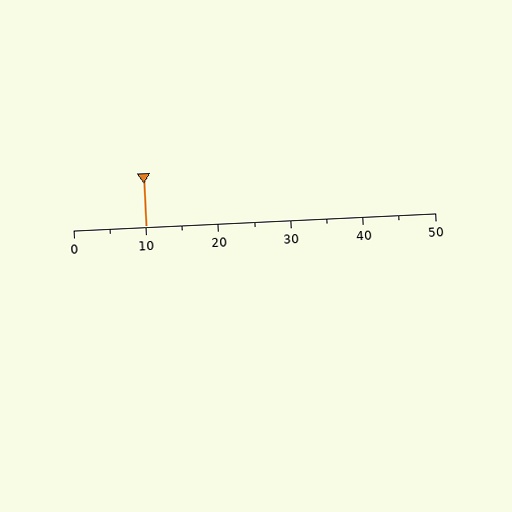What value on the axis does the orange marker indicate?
The marker indicates approximately 10.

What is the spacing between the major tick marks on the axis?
The major ticks are spaced 10 apart.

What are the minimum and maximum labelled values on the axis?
The axis runs from 0 to 50.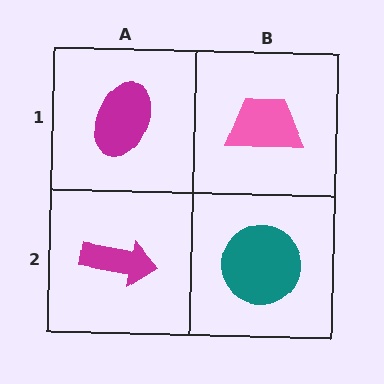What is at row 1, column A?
A magenta ellipse.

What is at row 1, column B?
A pink trapezoid.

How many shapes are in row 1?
2 shapes.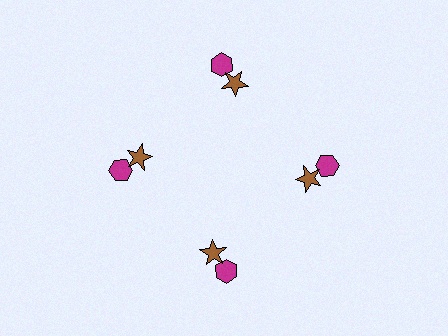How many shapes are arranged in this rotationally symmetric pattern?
There are 8 shapes, arranged in 4 groups of 2.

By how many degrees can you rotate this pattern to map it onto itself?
The pattern maps onto itself every 90 degrees of rotation.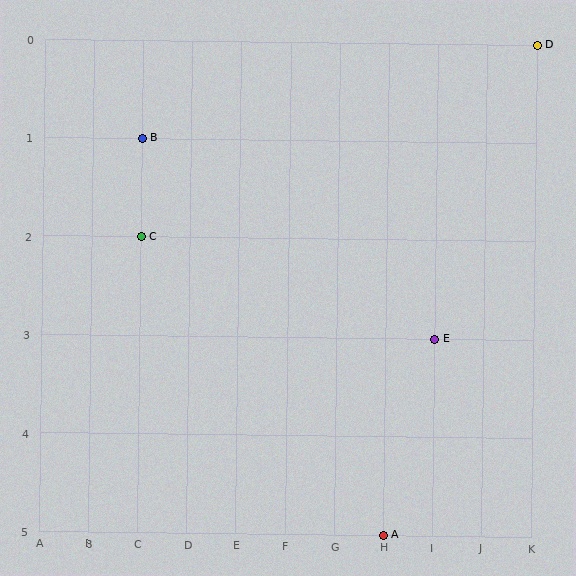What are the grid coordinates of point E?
Point E is at grid coordinates (I, 3).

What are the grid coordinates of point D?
Point D is at grid coordinates (K, 0).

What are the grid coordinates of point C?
Point C is at grid coordinates (C, 2).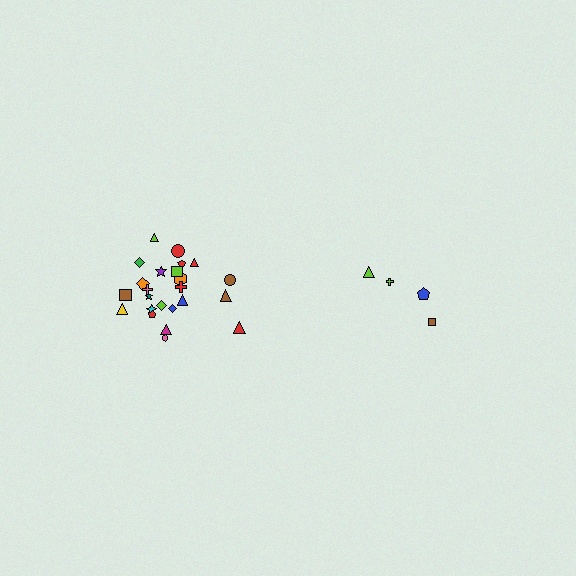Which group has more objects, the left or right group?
The left group.